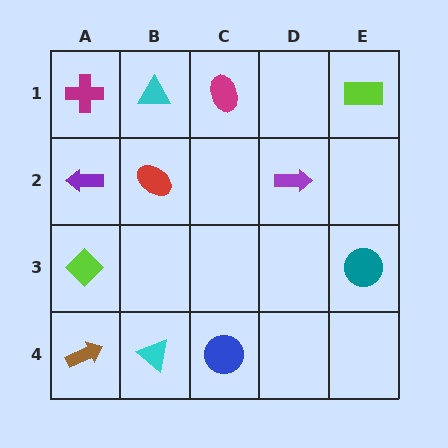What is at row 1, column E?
A lime rectangle.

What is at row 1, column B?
A cyan triangle.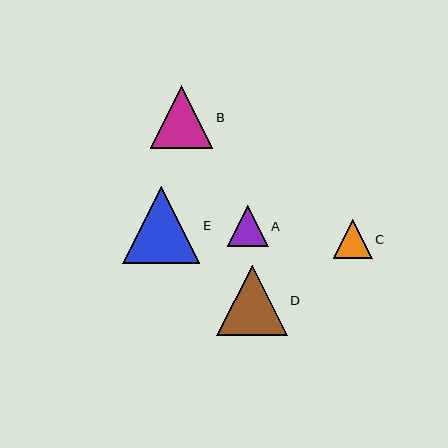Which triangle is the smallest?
Triangle C is the smallest with a size of approximately 39 pixels.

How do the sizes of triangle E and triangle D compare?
Triangle E and triangle D are approximately the same size.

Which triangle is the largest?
Triangle E is the largest with a size of approximately 77 pixels.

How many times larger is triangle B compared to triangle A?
Triangle B is approximately 1.5 times the size of triangle A.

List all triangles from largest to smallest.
From largest to smallest: E, D, B, A, C.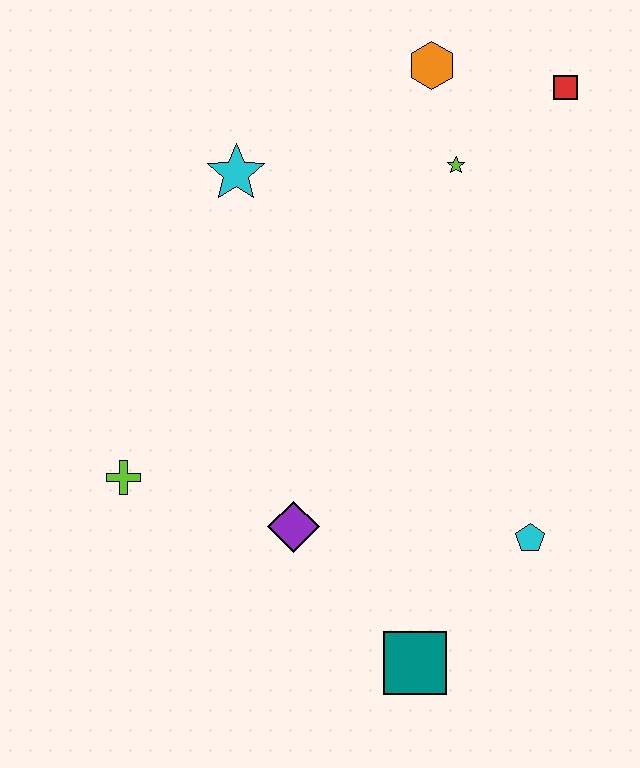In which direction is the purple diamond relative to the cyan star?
The purple diamond is below the cyan star.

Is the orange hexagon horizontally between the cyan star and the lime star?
Yes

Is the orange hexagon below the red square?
No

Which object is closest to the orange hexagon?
The lime star is closest to the orange hexagon.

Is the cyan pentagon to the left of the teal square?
No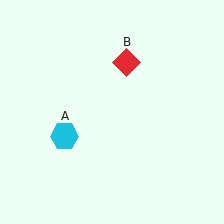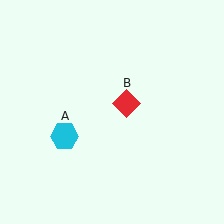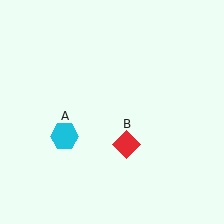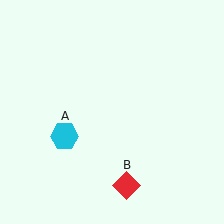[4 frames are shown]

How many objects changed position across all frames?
1 object changed position: red diamond (object B).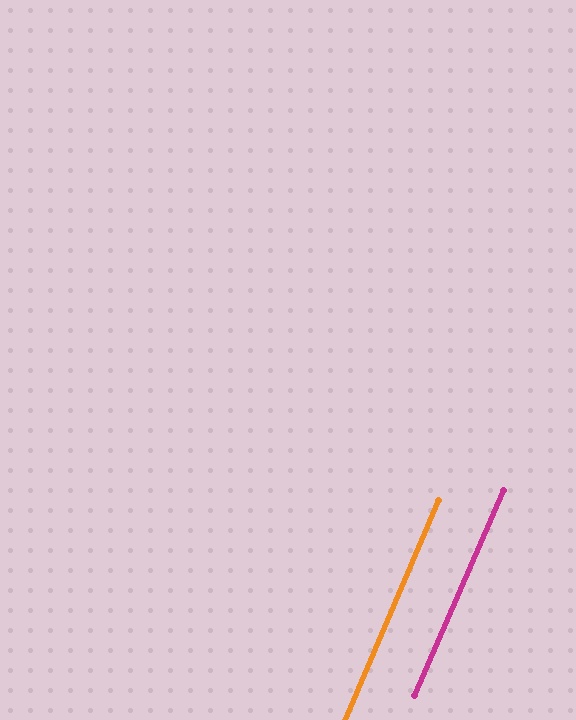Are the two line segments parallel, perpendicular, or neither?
Parallel — their directions differ by only 0.6°.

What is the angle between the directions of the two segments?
Approximately 1 degree.